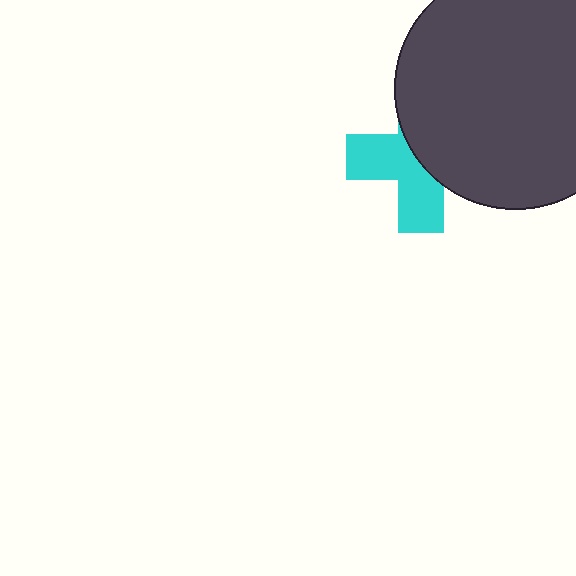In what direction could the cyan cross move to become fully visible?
The cyan cross could move left. That would shift it out from behind the dark gray circle entirely.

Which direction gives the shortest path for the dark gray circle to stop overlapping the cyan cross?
Moving right gives the shortest separation.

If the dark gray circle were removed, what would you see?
You would see the complete cyan cross.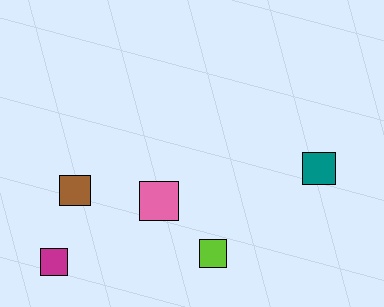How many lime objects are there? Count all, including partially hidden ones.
There is 1 lime object.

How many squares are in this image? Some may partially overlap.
There are 5 squares.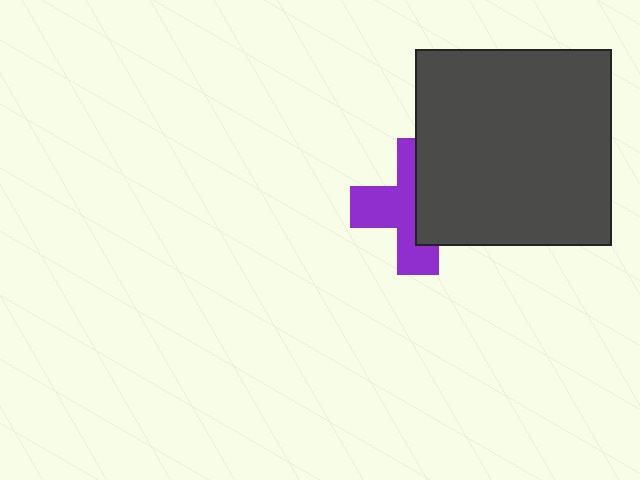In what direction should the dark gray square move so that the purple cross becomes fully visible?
The dark gray square should move right. That is the shortest direction to clear the overlap and leave the purple cross fully visible.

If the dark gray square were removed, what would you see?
You would see the complete purple cross.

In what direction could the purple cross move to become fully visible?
The purple cross could move left. That would shift it out from behind the dark gray square entirely.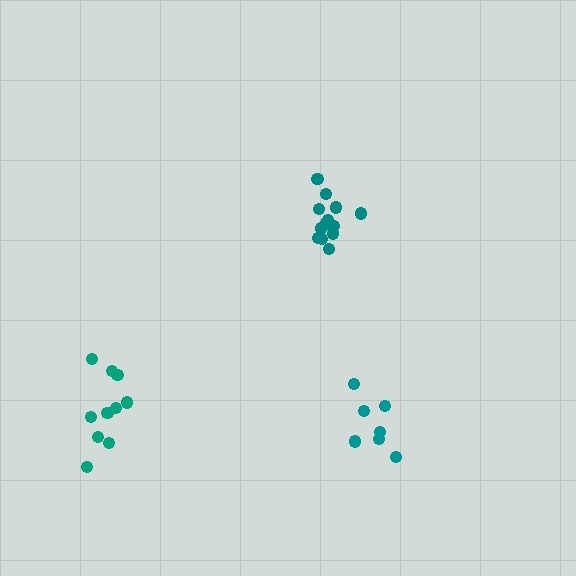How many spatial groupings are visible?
There are 3 spatial groupings.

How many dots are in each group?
Group 1: 10 dots, Group 2: 13 dots, Group 3: 7 dots (30 total).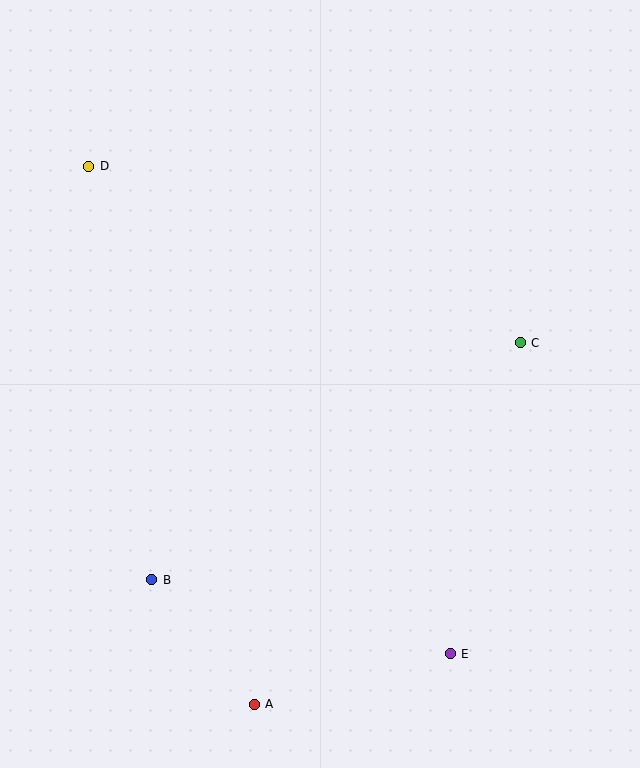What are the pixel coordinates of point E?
Point E is at (450, 654).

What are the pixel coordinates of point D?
Point D is at (89, 166).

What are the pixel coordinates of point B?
Point B is at (152, 580).